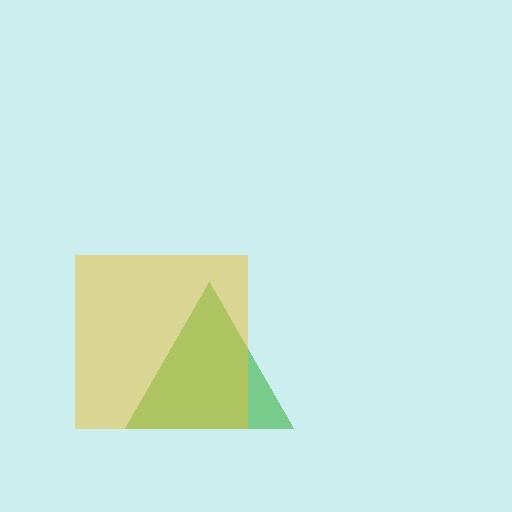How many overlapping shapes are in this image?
There are 2 overlapping shapes in the image.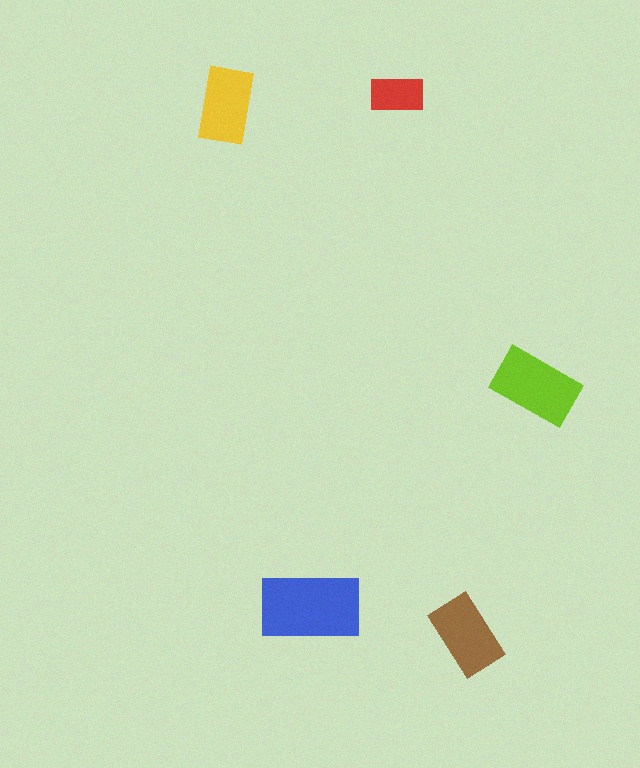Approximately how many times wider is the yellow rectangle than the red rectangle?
About 1.5 times wider.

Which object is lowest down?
The brown rectangle is bottommost.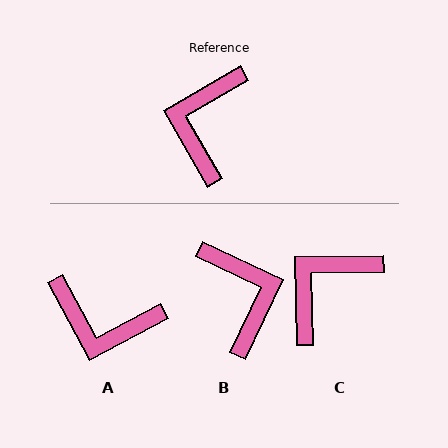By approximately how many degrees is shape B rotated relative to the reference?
Approximately 145 degrees clockwise.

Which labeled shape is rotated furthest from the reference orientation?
B, about 145 degrees away.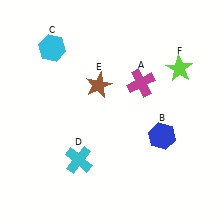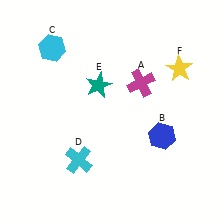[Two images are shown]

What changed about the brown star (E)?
In Image 1, E is brown. In Image 2, it changed to teal.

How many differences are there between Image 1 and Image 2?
There are 2 differences between the two images.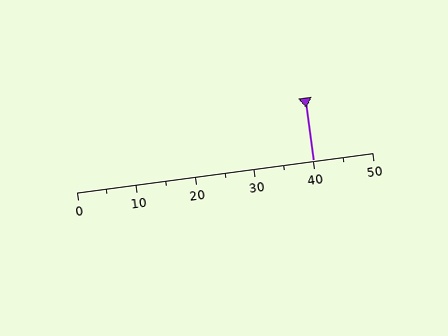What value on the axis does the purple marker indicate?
The marker indicates approximately 40.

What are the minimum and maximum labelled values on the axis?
The axis runs from 0 to 50.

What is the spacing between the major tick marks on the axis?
The major ticks are spaced 10 apart.